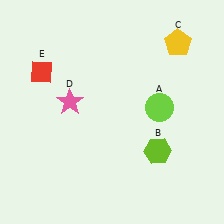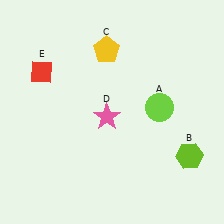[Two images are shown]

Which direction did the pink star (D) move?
The pink star (D) moved right.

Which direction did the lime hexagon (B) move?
The lime hexagon (B) moved right.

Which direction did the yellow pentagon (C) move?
The yellow pentagon (C) moved left.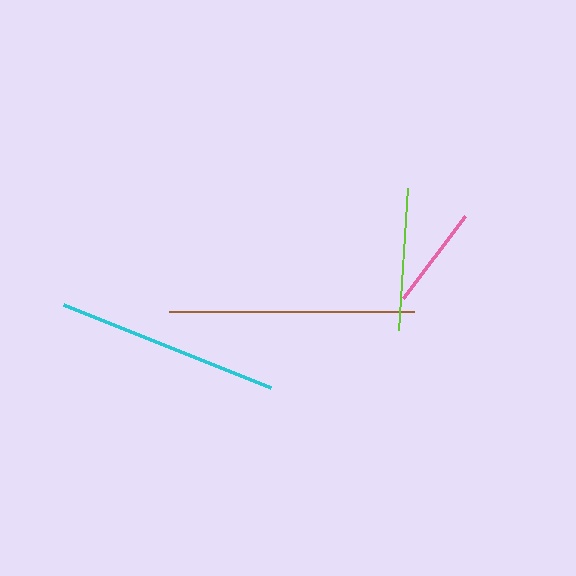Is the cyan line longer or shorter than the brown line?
The brown line is longer than the cyan line.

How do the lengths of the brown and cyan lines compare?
The brown and cyan lines are approximately the same length.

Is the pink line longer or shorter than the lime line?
The lime line is longer than the pink line.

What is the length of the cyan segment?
The cyan segment is approximately 224 pixels long.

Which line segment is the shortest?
The pink line is the shortest at approximately 103 pixels.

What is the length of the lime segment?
The lime segment is approximately 142 pixels long.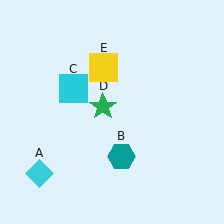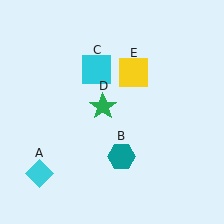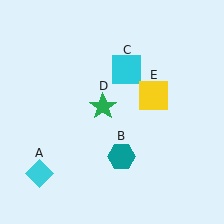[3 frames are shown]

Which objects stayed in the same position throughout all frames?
Cyan diamond (object A) and teal hexagon (object B) and green star (object D) remained stationary.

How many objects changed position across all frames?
2 objects changed position: cyan square (object C), yellow square (object E).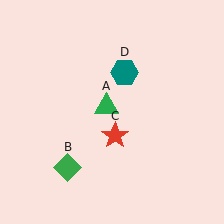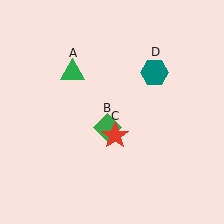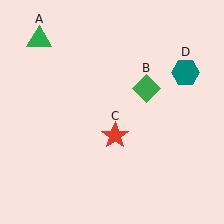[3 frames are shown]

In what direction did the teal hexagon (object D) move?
The teal hexagon (object D) moved right.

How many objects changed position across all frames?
3 objects changed position: green triangle (object A), green diamond (object B), teal hexagon (object D).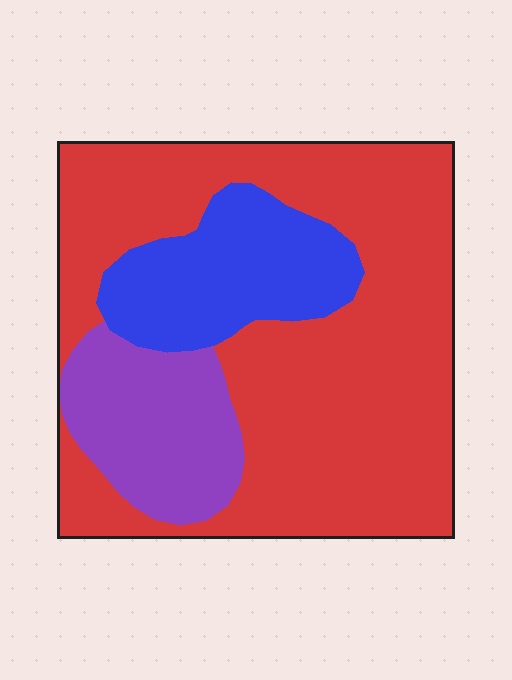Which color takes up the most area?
Red, at roughly 65%.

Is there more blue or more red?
Red.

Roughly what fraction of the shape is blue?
Blue takes up about one sixth (1/6) of the shape.